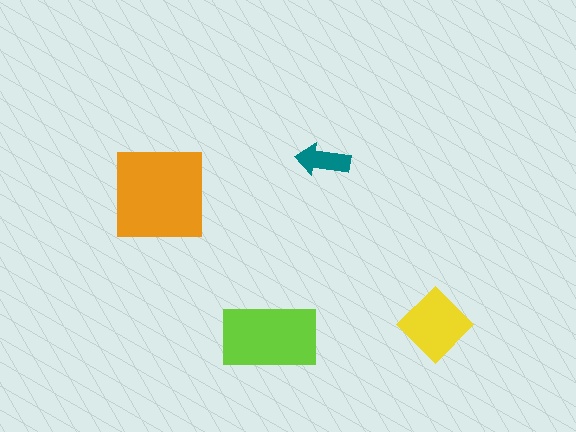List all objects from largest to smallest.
The orange square, the lime rectangle, the yellow diamond, the teal arrow.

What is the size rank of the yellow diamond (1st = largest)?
3rd.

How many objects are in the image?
There are 4 objects in the image.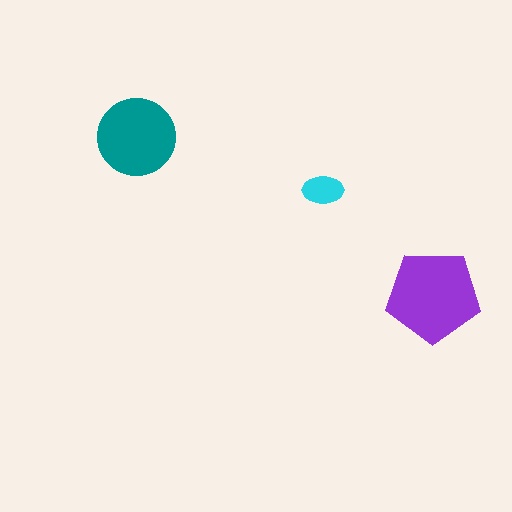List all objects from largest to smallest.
The purple pentagon, the teal circle, the cyan ellipse.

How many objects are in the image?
There are 3 objects in the image.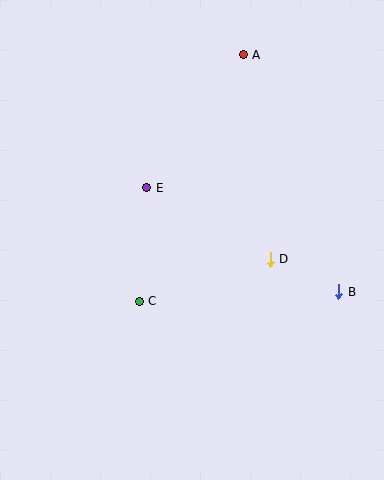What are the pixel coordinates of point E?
Point E is at (147, 188).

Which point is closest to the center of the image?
Point E at (147, 188) is closest to the center.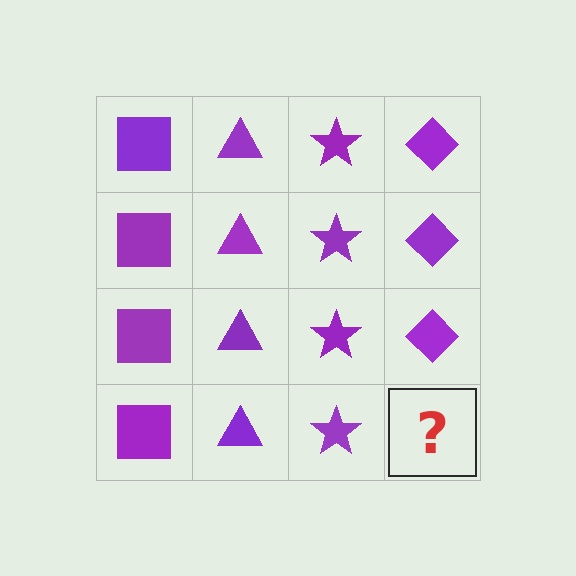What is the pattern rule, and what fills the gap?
The rule is that each column has a consistent shape. The gap should be filled with a purple diamond.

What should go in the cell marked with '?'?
The missing cell should contain a purple diamond.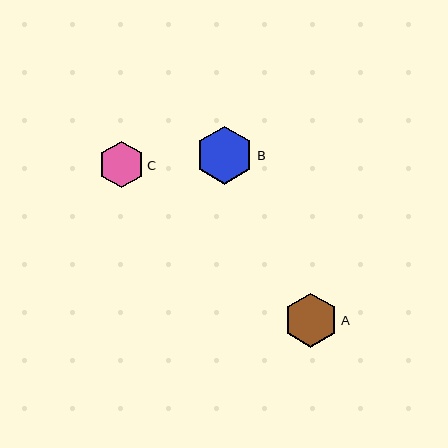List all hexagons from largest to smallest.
From largest to smallest: B, A, C.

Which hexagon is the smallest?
Hexagon C is the smallest with a size of approximately 46 pixels.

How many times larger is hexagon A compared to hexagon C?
Hexagon A is approximately 1.2 times the size of hexagon C.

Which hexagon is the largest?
Hexagon B is the largest with a size of approximately 58 pixels.